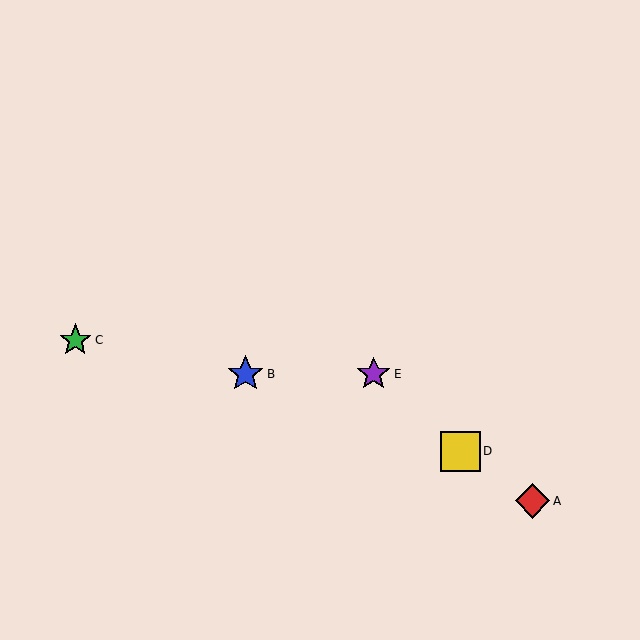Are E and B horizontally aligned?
Yes, both are at y≈374.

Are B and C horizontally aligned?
No, B is at y≈374 and C is at y≈340.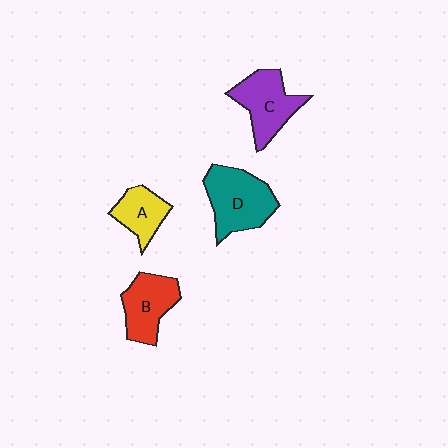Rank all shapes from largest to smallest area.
From largest to smallest: D (teal), C (purple), B (red), A (yellow).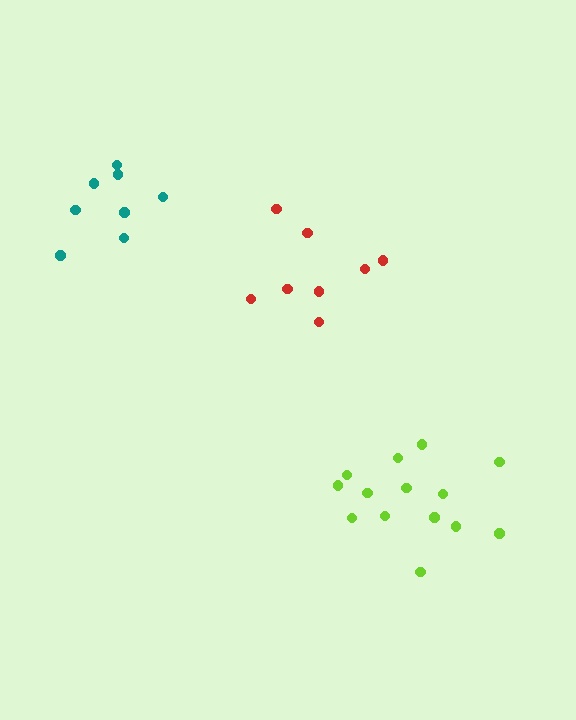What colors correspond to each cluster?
The clusters are colored: lime, teal, red.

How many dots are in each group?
Group 1: 14 dots, Group 2: 8 dots, Group 3: 8 dots (30 total).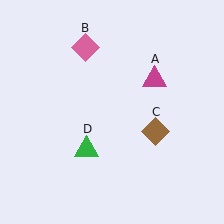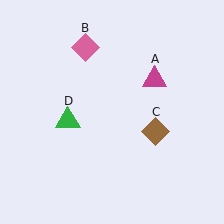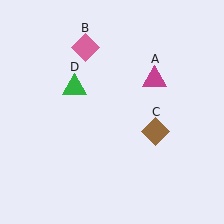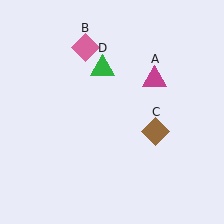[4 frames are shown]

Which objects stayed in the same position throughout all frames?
Magenta triangle (object A) and pink diamond (object B) and brown diamond (object C) remained stationary.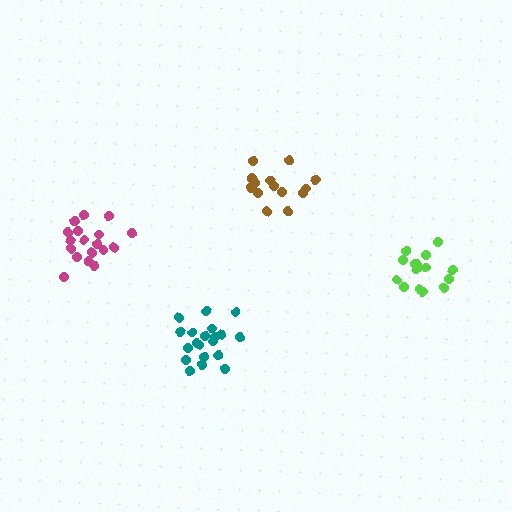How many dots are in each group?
Group 1: 19 dots, Group 2: 15 dots, Group 3: 20 dots, Group 4: 15 dots (69 total).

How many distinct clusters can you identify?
There are 4 distinct clusters.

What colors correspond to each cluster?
The clusters are colored: magenta, lime, teal, brown.